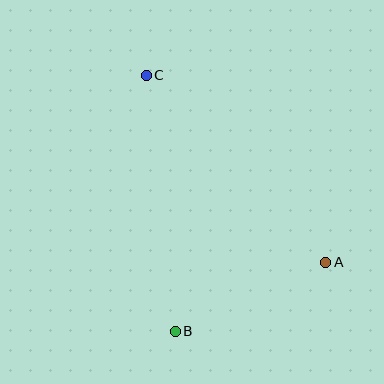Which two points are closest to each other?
Points A and B are closest to each other.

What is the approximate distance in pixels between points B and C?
The distance between B and C is approximately 258 pixels.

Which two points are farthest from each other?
Points A and C are farthest from each other.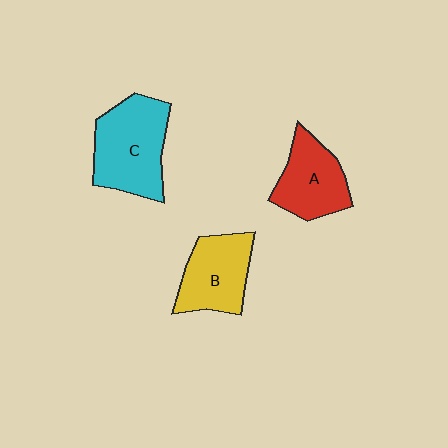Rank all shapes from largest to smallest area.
From largest to smallest: C (cyan), B (yellow), A (red).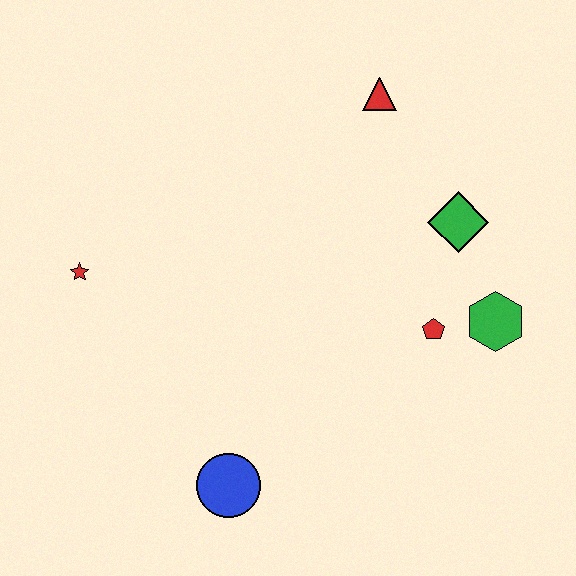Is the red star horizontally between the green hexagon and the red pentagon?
No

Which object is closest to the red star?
The blue circle is closest to the red star.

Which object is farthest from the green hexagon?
The red star is farthest from the green hexagon.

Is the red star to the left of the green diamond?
Yes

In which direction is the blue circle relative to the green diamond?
The blue circle is below the green diamond.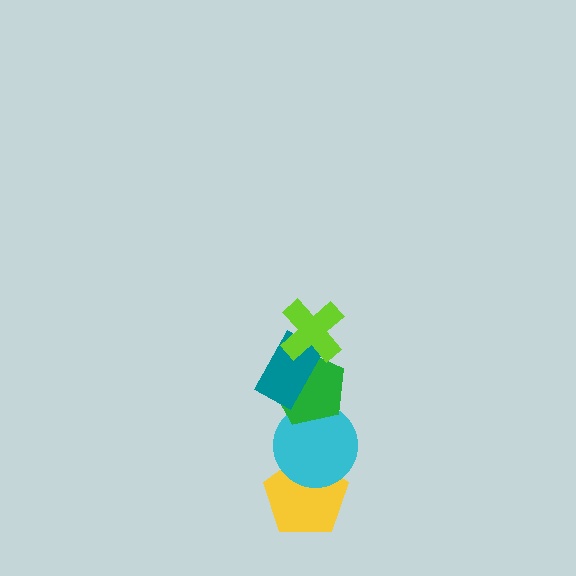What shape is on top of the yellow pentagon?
The cyan circle is on top of the yellow pentagon.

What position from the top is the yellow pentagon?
The yellow pentagon is 5th from the top.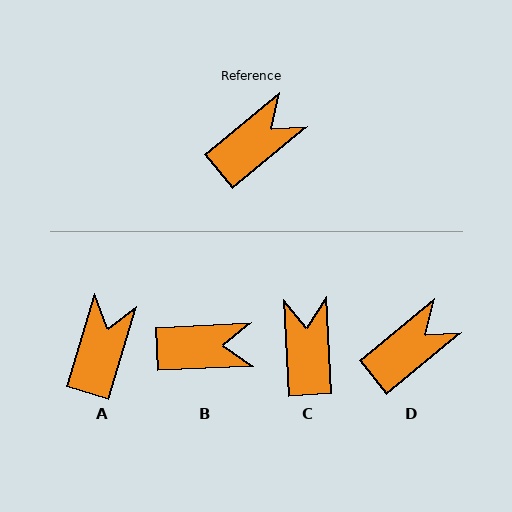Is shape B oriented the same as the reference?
No, it is off by about 37 degrees.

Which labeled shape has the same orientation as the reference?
D.